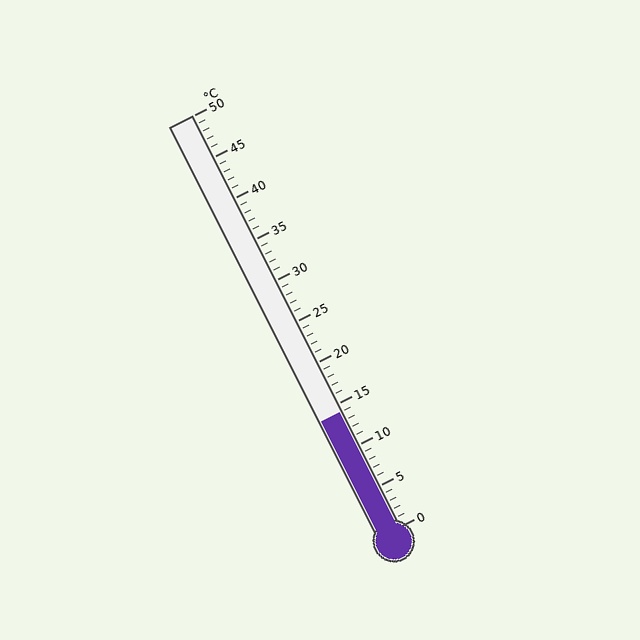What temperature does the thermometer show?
The thermometer shows approximately 14°C.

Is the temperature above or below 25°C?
The temperature is below 25°C.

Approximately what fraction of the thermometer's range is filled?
The thermometer is filled to approximately 30% of its range.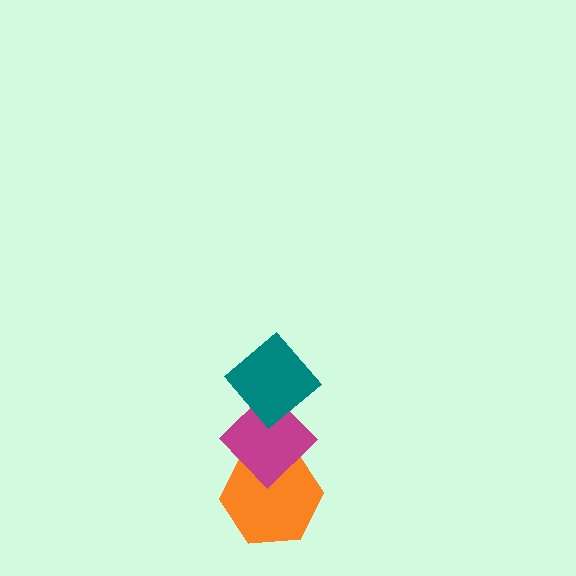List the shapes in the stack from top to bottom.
From top to bottom: the teal diamond, the magenta diamond, the orange hexagon.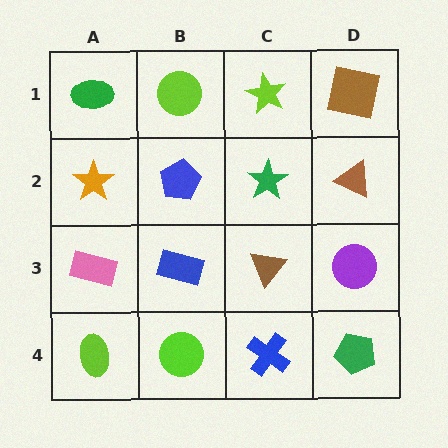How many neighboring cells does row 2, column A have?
3.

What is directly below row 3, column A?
A lime ellipse.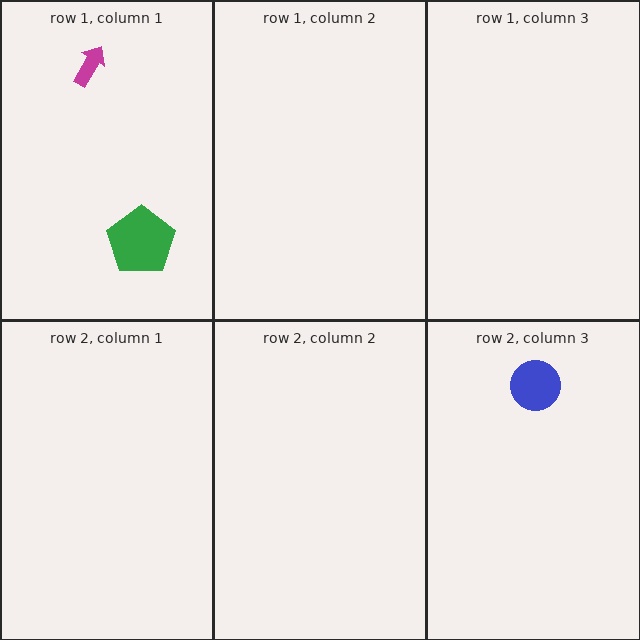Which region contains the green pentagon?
The row 1, column 1 region.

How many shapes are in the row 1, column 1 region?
2.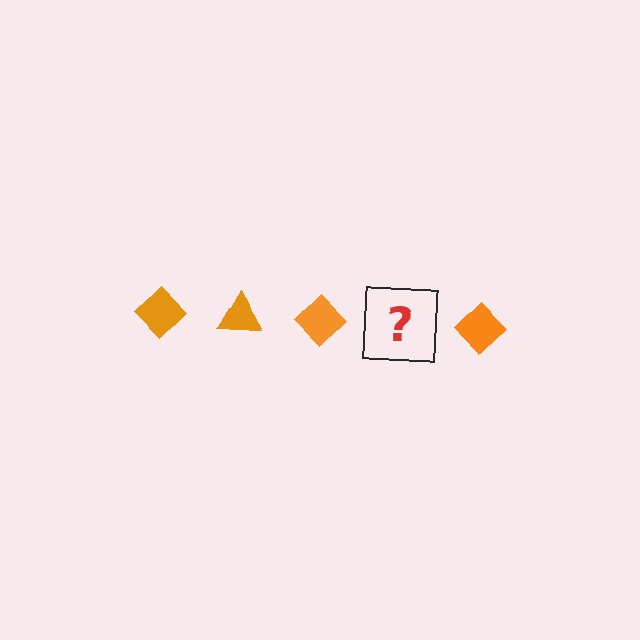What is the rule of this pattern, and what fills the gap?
The rule is that the pattern cycles through diamond, triangle shapes in orange. The gap should be filled with an orange triangle.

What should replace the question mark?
The question mark should be replaced with an orange triangle.